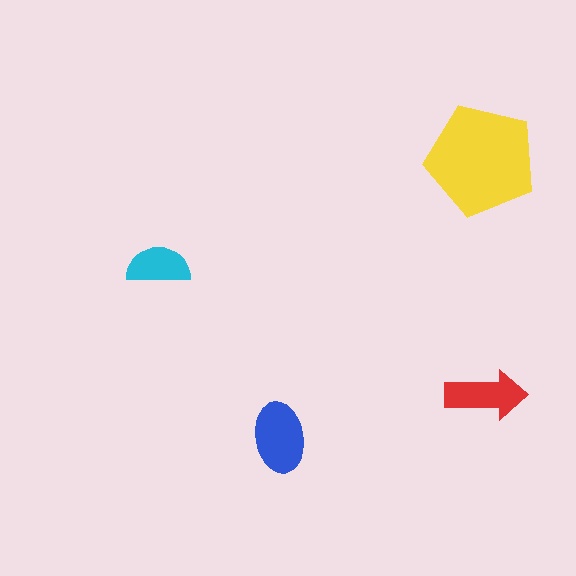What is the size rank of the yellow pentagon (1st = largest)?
1st.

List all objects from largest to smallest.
The yellow pentagon, the blue ellipse, the red arrow, the cyan semicircle.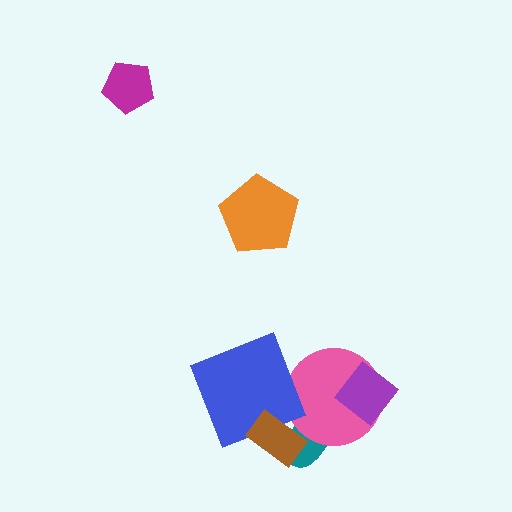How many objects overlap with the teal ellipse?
2 objects overlap with the teal ellipse.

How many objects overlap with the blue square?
1 object overlaps with the blue square.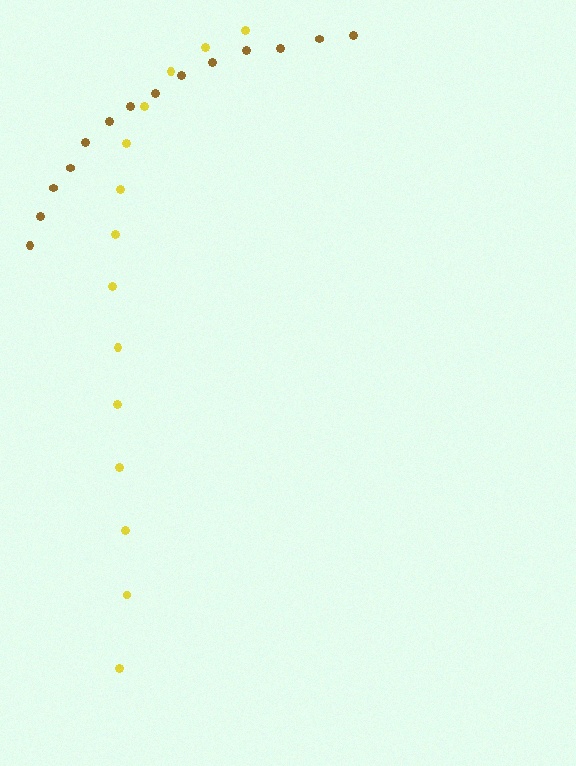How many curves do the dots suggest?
There are 2 distinct paths.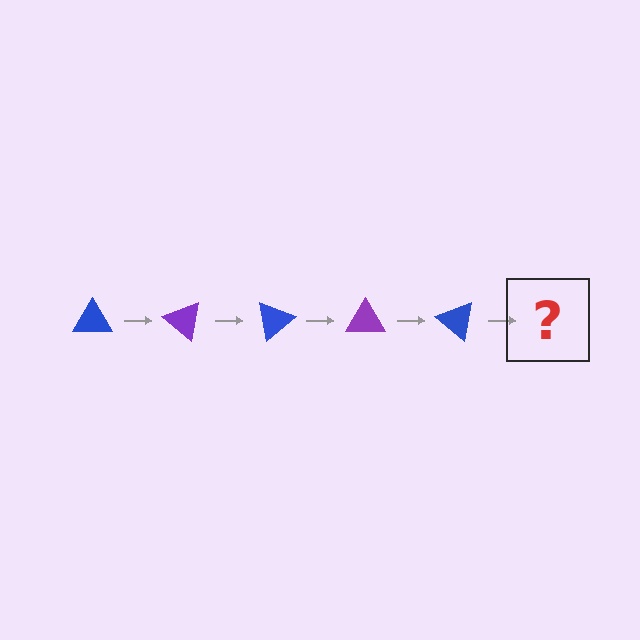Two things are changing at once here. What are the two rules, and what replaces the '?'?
The two rules are that it rotates 40 degrees each step and the color cycles through blue and purple. The '?' should be a purple triangle, rotated 200 degrees from the start.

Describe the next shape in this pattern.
It should be a purple triangle, rotated 200 degrees from the start.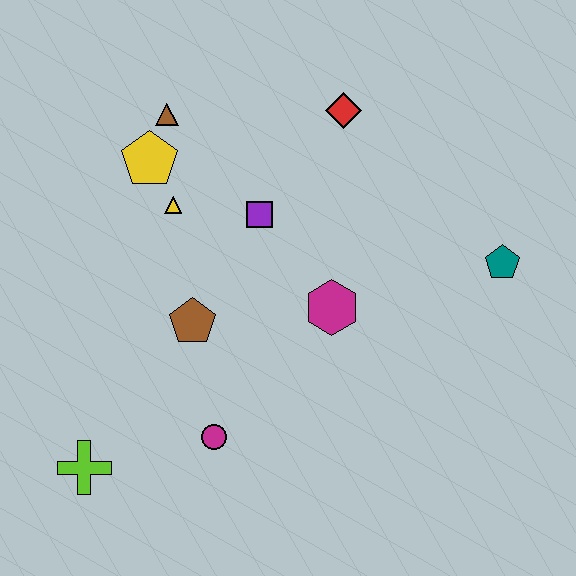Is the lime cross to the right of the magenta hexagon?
No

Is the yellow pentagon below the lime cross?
No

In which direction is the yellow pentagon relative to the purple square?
The yellow pentagon is to the left of the purple square.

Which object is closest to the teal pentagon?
The magenta hexagon is closest to the teal pentagon.